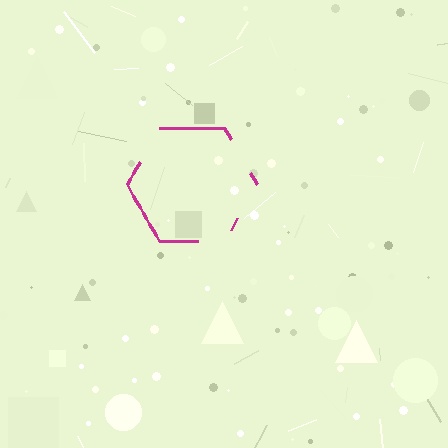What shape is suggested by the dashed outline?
The dashed outline suggests a hexagon.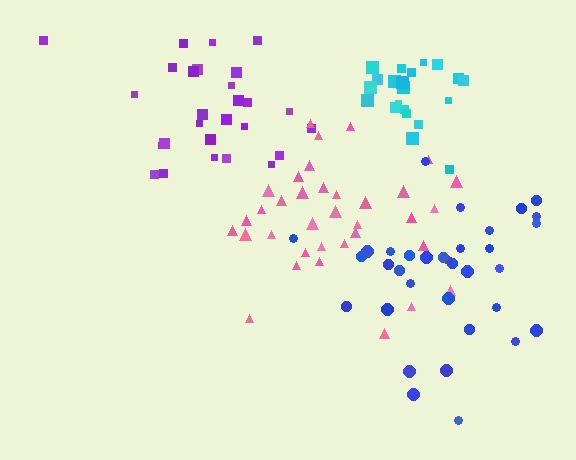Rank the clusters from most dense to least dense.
cyan, purple, pink, blue.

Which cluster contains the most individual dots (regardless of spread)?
Pink (35).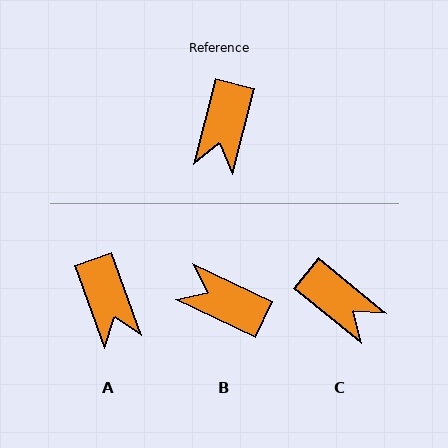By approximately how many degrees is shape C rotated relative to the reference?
Approximately 65 degrees counter-clockwise.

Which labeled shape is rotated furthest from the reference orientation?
B, about 101 degrees away.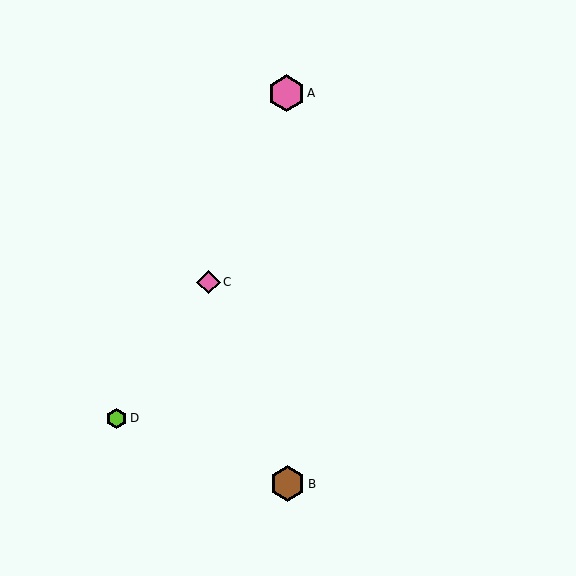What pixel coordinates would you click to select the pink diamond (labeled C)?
Click at (208, 282) to select the pink diamond C.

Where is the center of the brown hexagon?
The center of the brown hexagon is at (288, 484).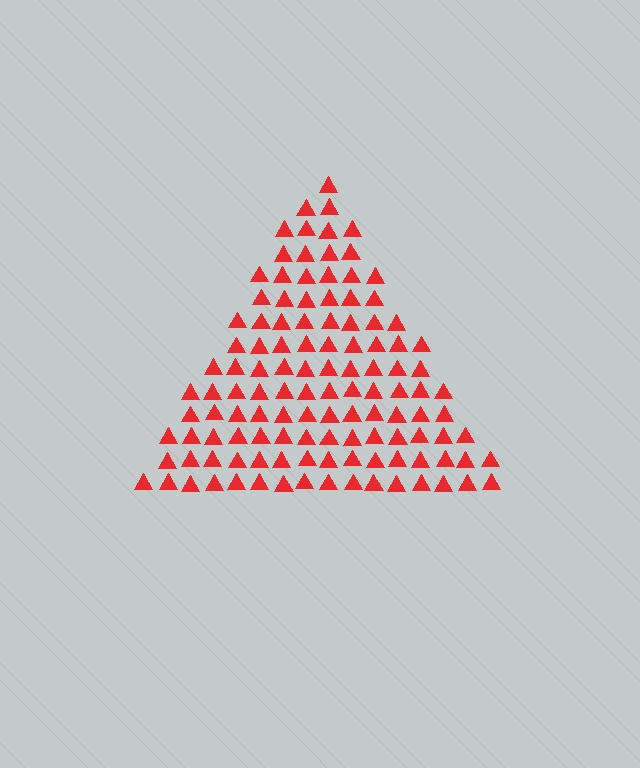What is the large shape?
The large shape is a triangle.